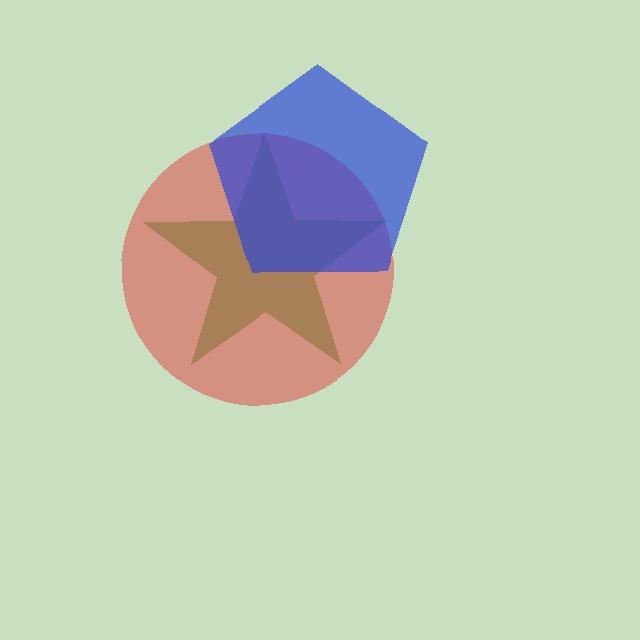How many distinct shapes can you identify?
There are 3 distinct shapes: a green star, a red circle, a blue pentagon.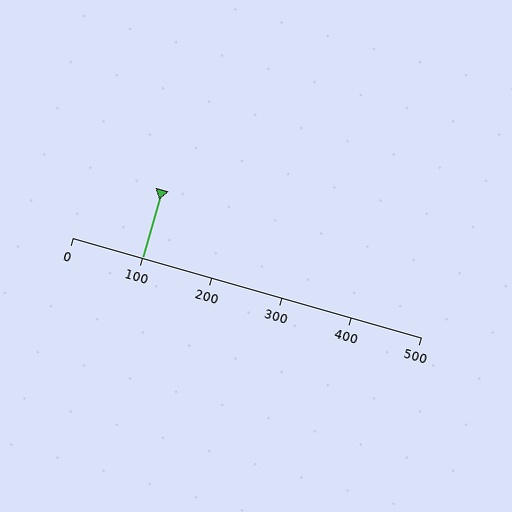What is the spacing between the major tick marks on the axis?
The major ticks are spaced 100 apart.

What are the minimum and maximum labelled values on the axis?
The axis runs from 0 to 500.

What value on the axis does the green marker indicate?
The marker indicates approximately 100.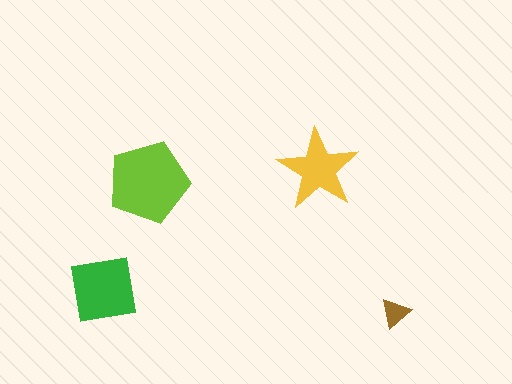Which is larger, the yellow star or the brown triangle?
The yellow star.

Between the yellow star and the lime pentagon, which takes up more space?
The lime pentagon.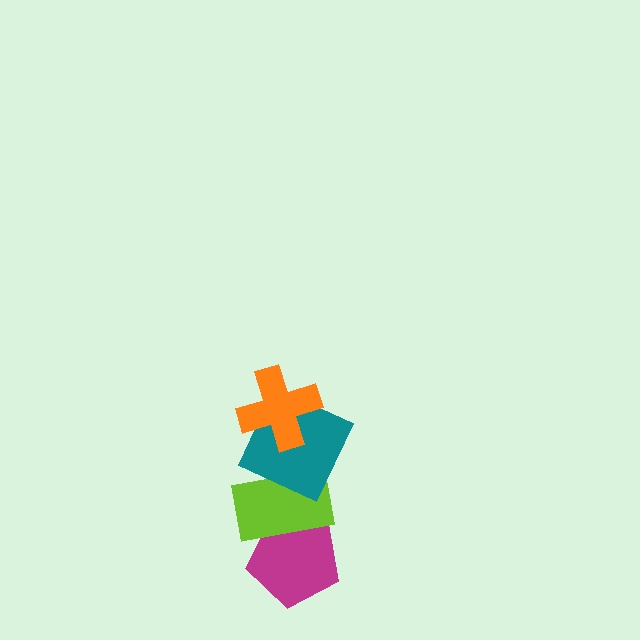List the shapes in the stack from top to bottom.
From top to bottom: the orange cross, the teal square, the lime rectangle, the magenta pentagon.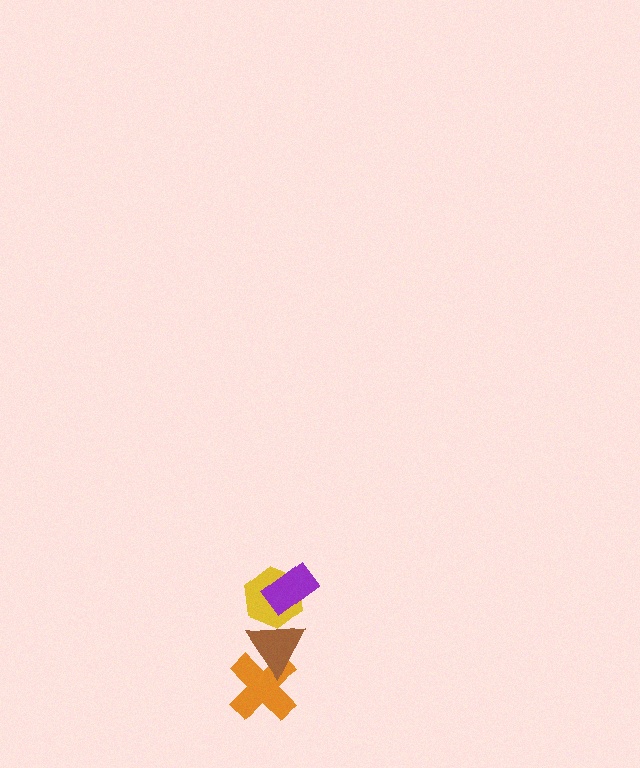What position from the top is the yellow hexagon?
The yellow hexagon is 2nd from the top.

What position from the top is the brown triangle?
The brown triangle is 3rd from the top.